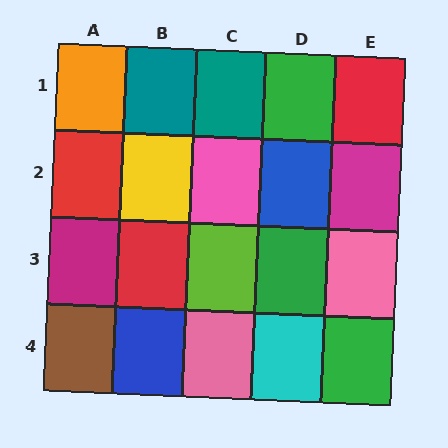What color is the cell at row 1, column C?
Teal.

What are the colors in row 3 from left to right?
Magenta, red, lime, green, pink.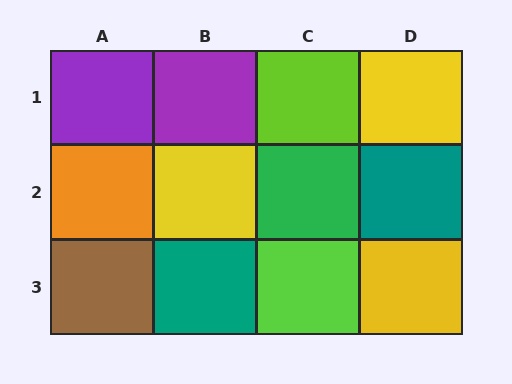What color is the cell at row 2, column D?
Teal.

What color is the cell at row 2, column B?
Yellow.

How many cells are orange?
1 cell is orange.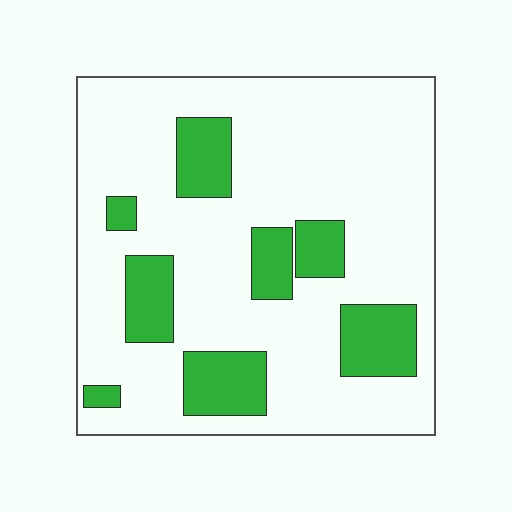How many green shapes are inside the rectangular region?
8.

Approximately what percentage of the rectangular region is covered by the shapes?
Approximately 20%.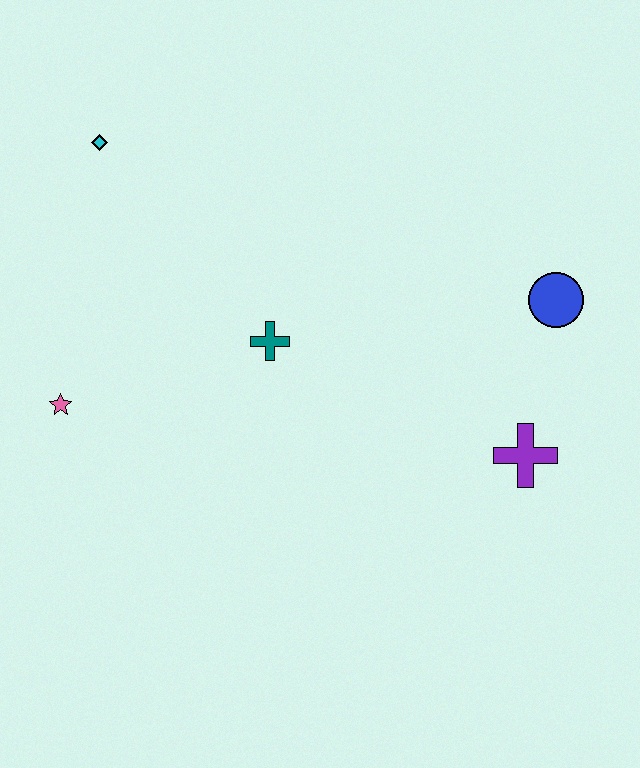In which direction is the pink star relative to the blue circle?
The pink star is to the left of the blue circle.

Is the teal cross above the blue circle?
No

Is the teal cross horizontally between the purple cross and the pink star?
Yes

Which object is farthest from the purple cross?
The cyan diamond is farthest from the purple cross.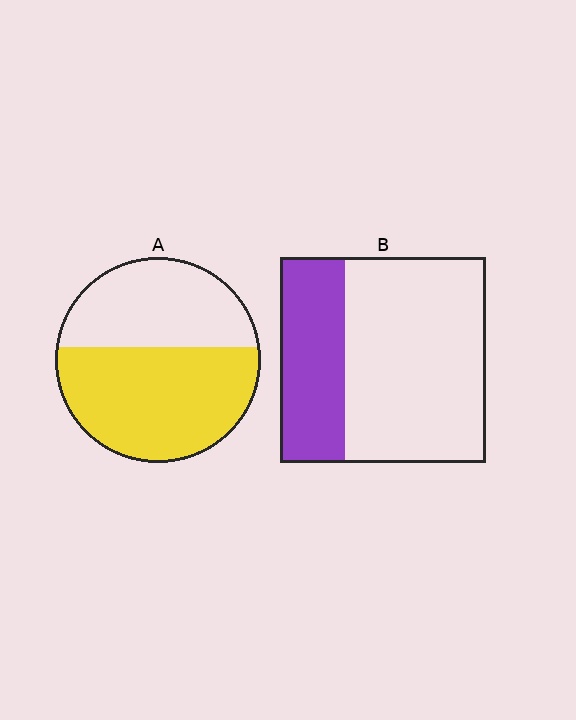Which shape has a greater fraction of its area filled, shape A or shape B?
Shape A.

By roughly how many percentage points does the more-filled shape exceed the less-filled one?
By roughly 25 percentage points (A over B).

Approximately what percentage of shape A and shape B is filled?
A is approximately 60% and B is approximately 30%.